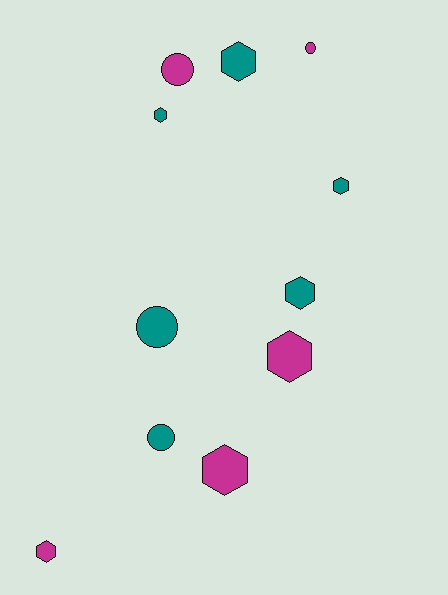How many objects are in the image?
There are 11 objects.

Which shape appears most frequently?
Hexagon, with 7 objects.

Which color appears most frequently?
Teal, with 6 objects.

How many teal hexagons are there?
There are 4 teal hexagons.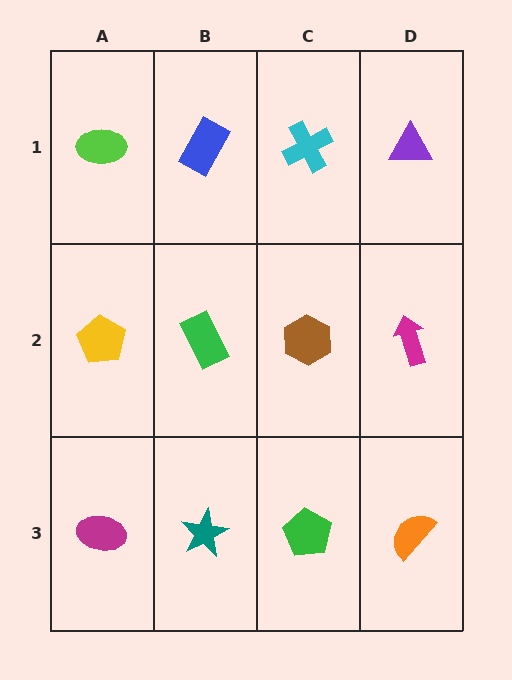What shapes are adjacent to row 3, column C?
A brown hexagon (row 2, column C), a teal star (row 3, column B), an orange semicircle (row 3, column D).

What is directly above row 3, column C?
A brown hexagon.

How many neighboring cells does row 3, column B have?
3.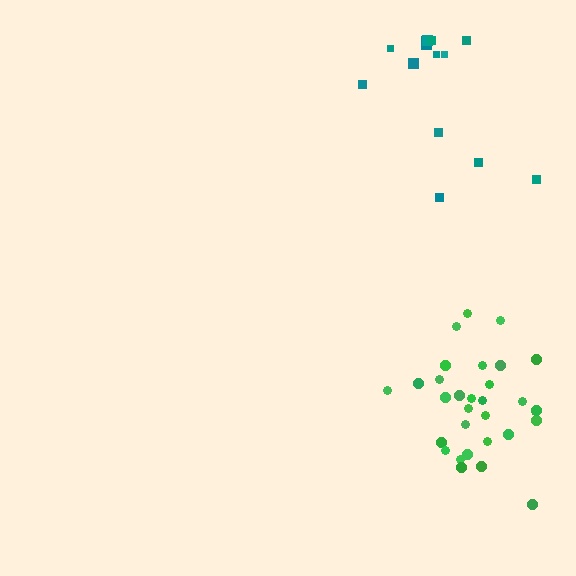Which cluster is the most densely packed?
Green.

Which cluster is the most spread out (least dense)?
Teal.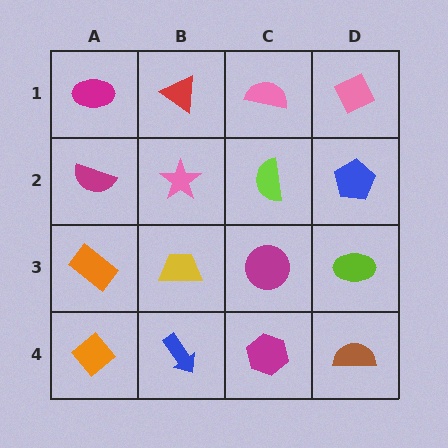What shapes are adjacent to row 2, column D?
A pink diamond (row 1, column D), a lime ellipse (row 3, column D), a lime semicircle (row 2, column C).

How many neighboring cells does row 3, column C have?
4.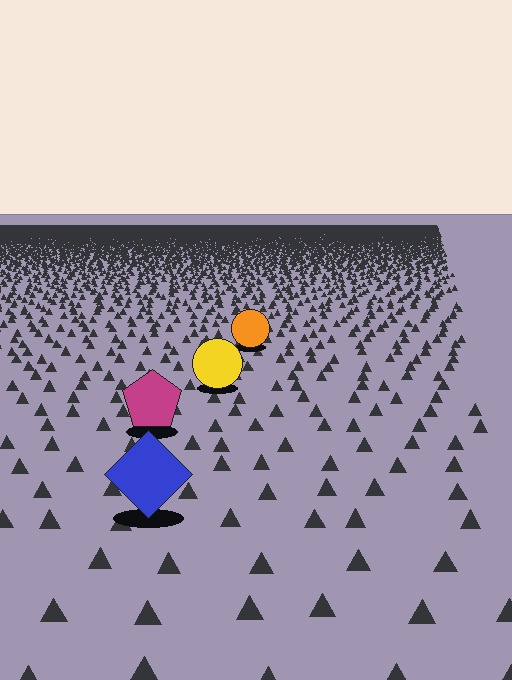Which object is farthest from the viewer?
The orange circle is farthest from the viewer. It appears smaller and the ground texture around it is denser.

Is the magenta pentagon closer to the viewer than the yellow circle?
Yes. The magenta pentagon is closer — you can tell from the texture gradient: the ground texture is coarser near it.